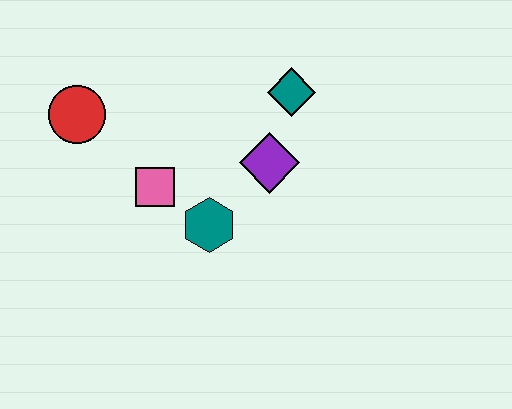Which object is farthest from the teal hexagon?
The red circle is farthest from the teal hexagon.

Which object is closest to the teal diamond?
The purple diamond is closest to the teal diamond.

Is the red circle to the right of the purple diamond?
No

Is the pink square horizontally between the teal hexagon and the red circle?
Yes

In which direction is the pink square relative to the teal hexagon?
The pink square is to the left of the teal hexagon.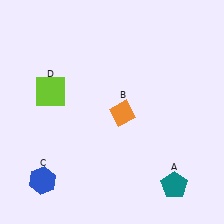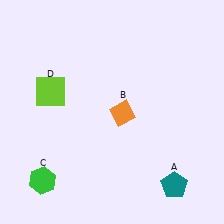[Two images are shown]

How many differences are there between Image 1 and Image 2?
There is 1 difference between the two images.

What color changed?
The hexagon (C) changed from blue in Image 1 to green in Image 2.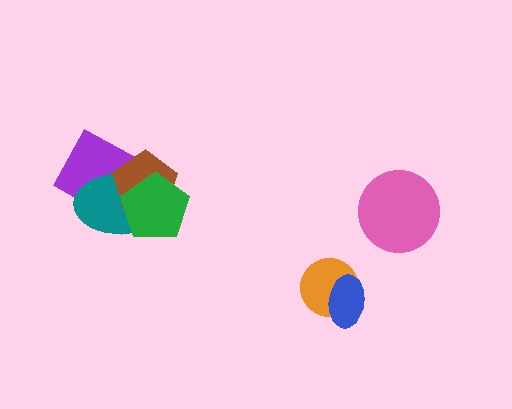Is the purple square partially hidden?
Yes, it is partially covered by another shape.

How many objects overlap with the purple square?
2 objects overlap with the purple square.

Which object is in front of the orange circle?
The blue ellipse is in front of the orange circle.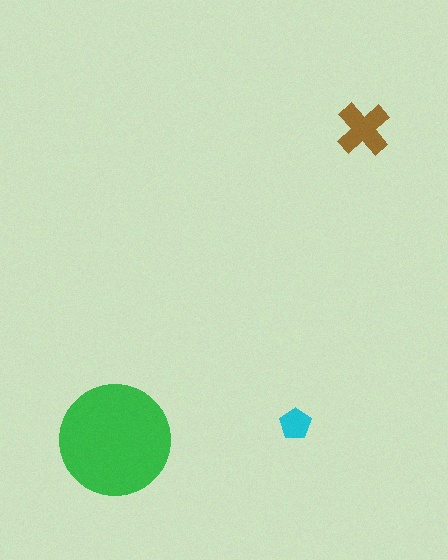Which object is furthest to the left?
The green circle is leftmost.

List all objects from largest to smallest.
The green circle, the brown cross, the cyan pentagon.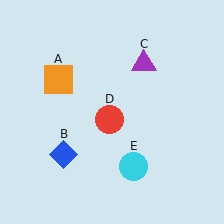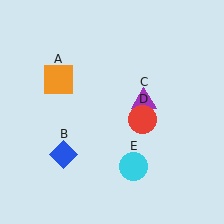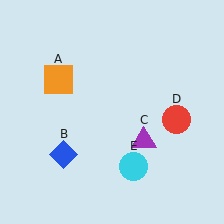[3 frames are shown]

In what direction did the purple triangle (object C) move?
The purple triangle (object C) moved down.